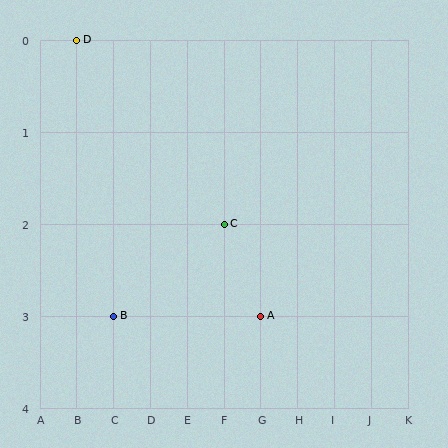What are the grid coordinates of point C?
Point C is at grid coordinates (F, 2).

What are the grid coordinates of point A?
Point A is at grid coordinates (G, 3).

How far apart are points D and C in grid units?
Points D and C are 4 columns and 2 rows apart (about 4.5 grid units diagonally).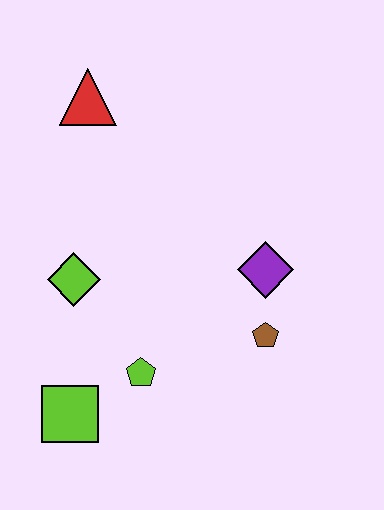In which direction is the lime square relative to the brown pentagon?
The lime square is to the left of the brown pentagon.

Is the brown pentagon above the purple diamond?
No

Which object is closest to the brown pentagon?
The purple diamond is closest to the brown pentagon.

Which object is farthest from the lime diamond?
The brown pentagon is farthest from the lime diamond.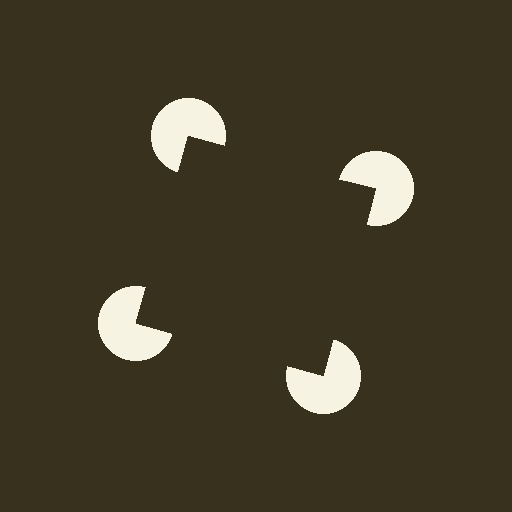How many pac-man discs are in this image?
There are 4 — one at each vertex of the illusory square.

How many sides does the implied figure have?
4 sides.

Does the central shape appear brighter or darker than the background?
It typically appears slightly darker than the background, even though no actual brightness change is drawn.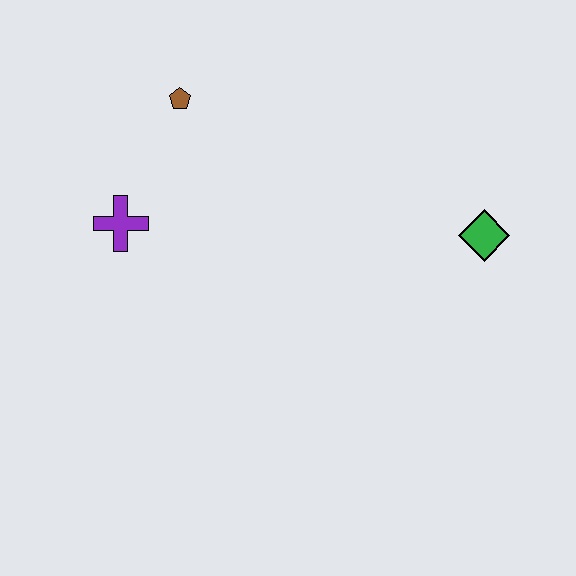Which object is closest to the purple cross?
The brown pentagon is closest to the purple cross.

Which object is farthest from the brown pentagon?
The green diamond is farthest from the brown pentagon.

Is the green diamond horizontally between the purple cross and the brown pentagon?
No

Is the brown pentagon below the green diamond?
No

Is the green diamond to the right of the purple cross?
Yes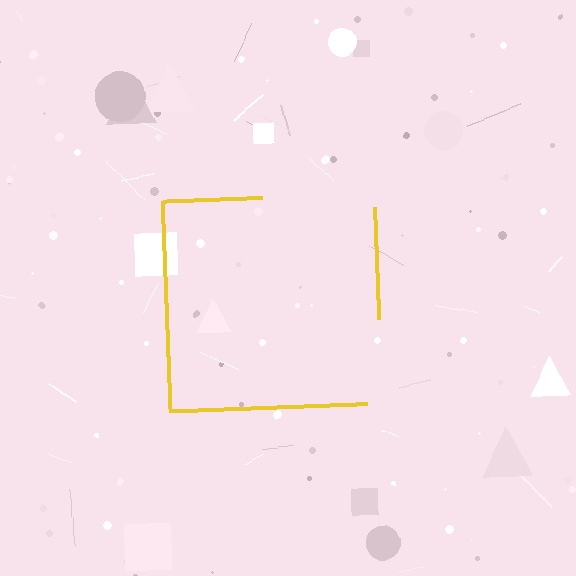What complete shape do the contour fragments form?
The contour fragments form a square.